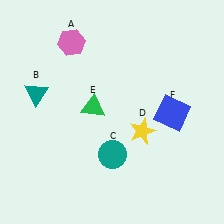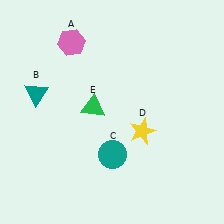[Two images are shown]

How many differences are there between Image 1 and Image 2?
There is 1 difference between the two images.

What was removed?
The blue square (F) was removed in Image 2.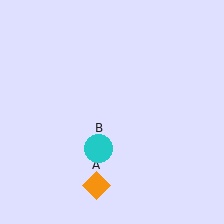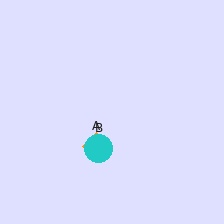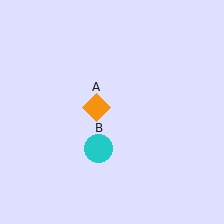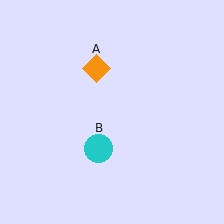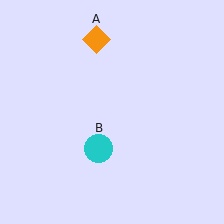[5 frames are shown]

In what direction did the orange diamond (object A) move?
The orange diamond (object A) moved up.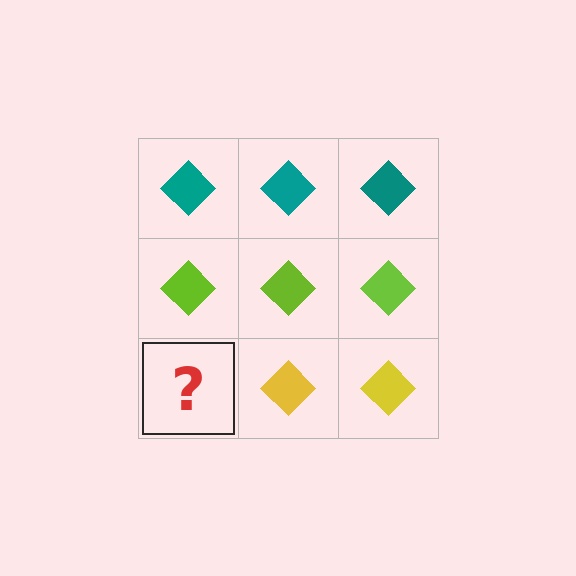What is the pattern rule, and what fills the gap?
The rule is that each row has a consistent color. The gap should be filled with a yellow diamond.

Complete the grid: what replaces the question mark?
The question mark should be replaced with a yellow diamond.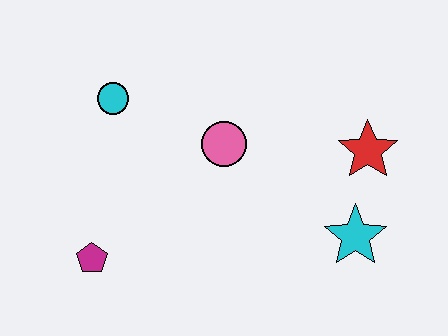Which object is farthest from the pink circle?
The magenta pentagon is farthest from the pink circle.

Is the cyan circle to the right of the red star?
No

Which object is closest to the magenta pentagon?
The cyan circle is closest to the magenta pentagon.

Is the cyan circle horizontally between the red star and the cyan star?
No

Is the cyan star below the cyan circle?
Yes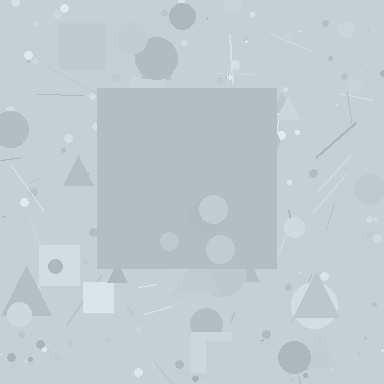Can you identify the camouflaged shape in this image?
The camouflaged shape is a square.